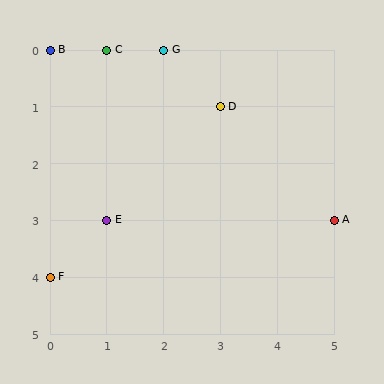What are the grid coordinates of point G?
Point G is at grid coordinates (2, 0).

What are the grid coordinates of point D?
Point D is at grid coordinates (3, 1).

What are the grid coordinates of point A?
Point A is at grid coordinates (5, 3).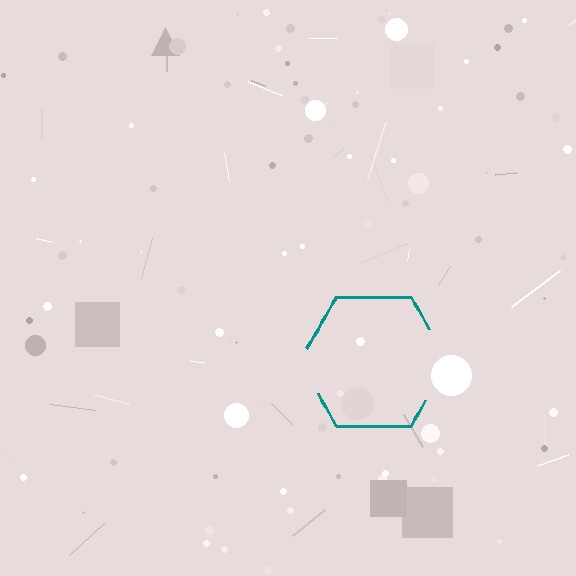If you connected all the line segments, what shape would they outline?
They would outline a hexagon.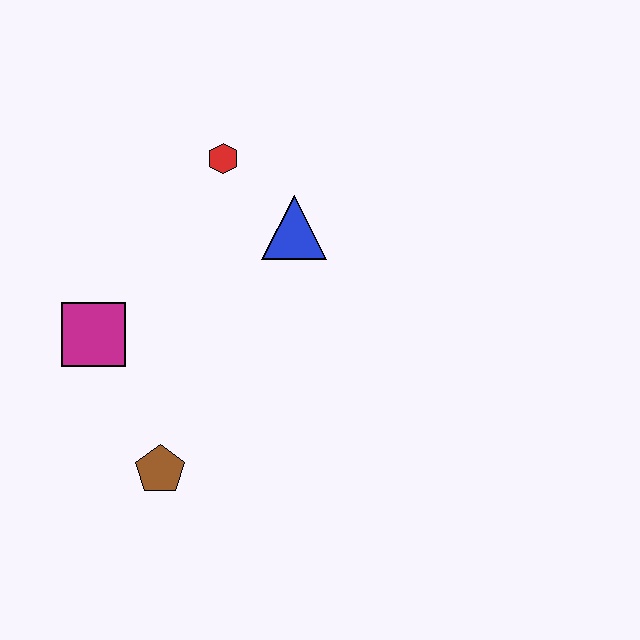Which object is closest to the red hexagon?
The blue triangle is closest to the red hexagon.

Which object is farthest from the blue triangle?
The brown pentagon is farthest from the blue triangle.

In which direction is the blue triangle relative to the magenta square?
The blue triangle is to the right of the magenta square.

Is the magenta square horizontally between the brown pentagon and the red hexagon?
No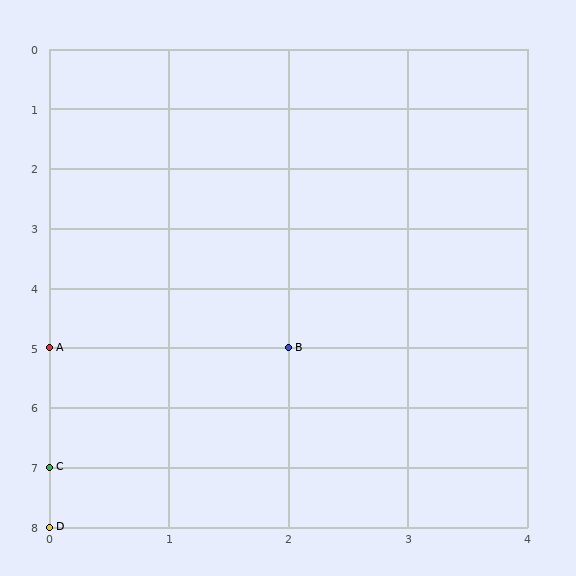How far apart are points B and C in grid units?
Points B and C are 2 columns and 2 rows apart (about 2.8 grid units diagonally).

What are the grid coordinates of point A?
Point A is at grid coordinates (0, 5).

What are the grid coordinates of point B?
Point B is at grid coordinates (2, 5).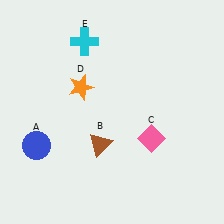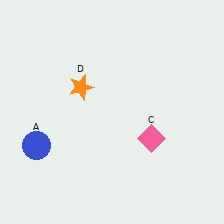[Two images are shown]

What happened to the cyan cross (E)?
The cyan cross (E) was removed in Image 2. It was in the top-left area of Image 1.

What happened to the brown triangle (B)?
The brown triangle (B) was removed in Image 2. It was in the bottom-left area of Image 1.